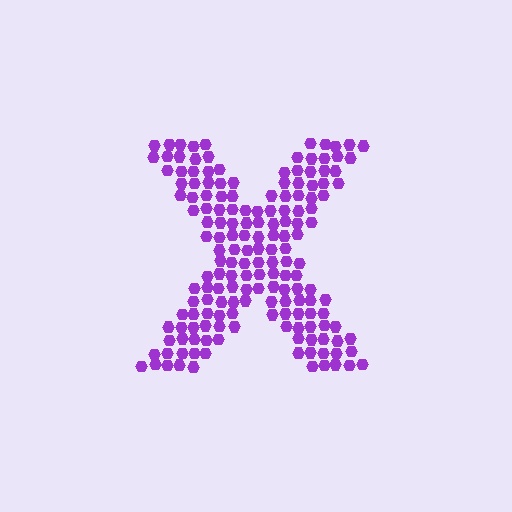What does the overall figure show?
The overall figure shows the letter X.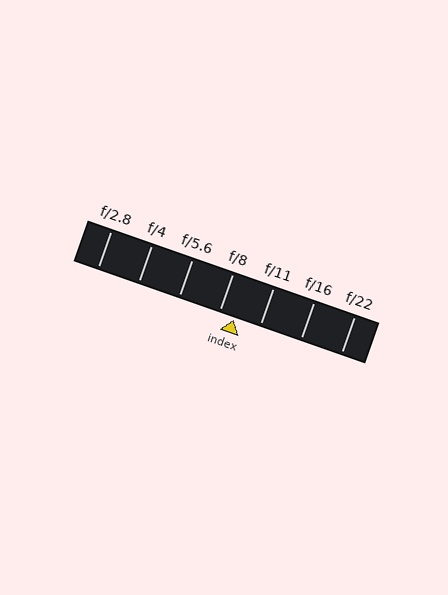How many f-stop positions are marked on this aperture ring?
There are 7 f-stop positions marked.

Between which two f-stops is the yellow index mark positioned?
The index mark is between f/8 and f/11.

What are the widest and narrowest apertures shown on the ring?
The widest aperture shown is f/2.8 and the narrowest is f/22.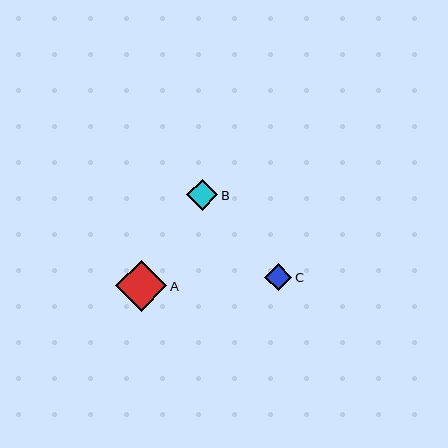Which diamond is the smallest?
Diamond C is the smallest with a size of approximately 27 pixels.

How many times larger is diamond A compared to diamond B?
Diamond A is approximately 1.7 times the size of diamond B.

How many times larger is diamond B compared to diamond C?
Diamond B is approximately 1.1 times the size of diamond C.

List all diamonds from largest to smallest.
From largest to smallest: A, B, C.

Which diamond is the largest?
Diamond A is the largest with a size of approximately 51 pixels.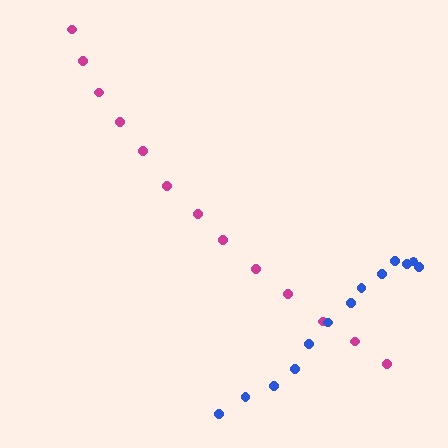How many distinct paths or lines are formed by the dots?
There are 2 distinct paths.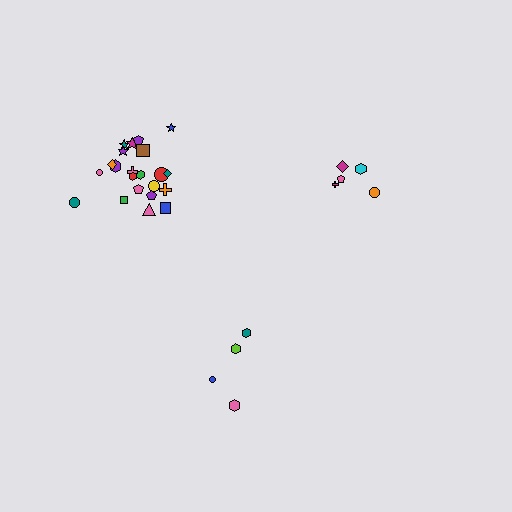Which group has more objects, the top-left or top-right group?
The top-left group.